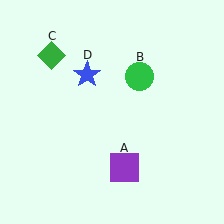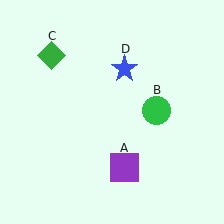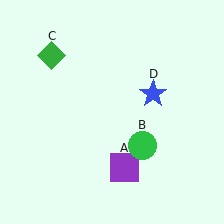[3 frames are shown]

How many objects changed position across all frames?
2 objects changed position: green circle (object B), blue star (object D).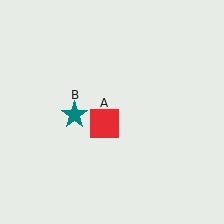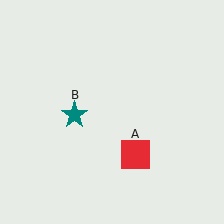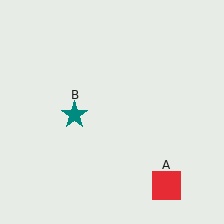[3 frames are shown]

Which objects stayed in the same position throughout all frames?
Teal star (object B) remained stationary.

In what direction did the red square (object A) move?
The red square (object A) moved down and to the right.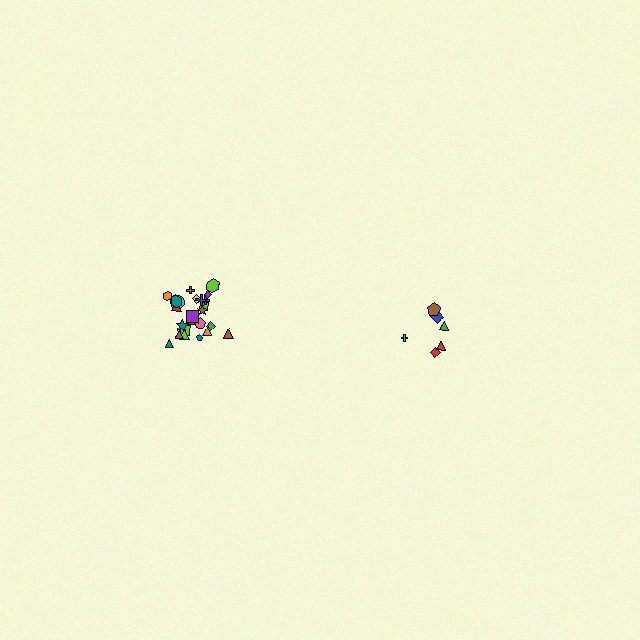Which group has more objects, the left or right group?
The left group.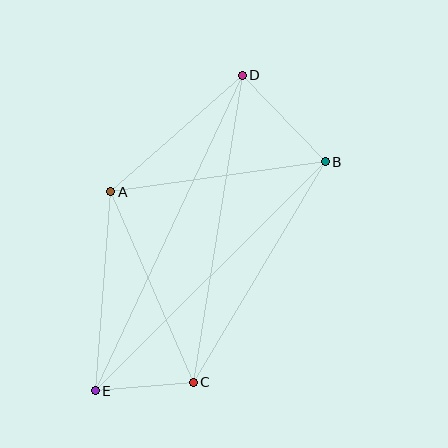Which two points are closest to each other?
Points C and E are closest to each other.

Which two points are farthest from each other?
Points D and E are farthest from each other.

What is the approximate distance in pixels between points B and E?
The distance between B and E is approximately 325 pixels.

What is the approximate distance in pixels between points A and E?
The distance between A and E is approximately 200 pixels.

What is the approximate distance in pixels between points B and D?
The distance between B and D is approximately 120 pixels.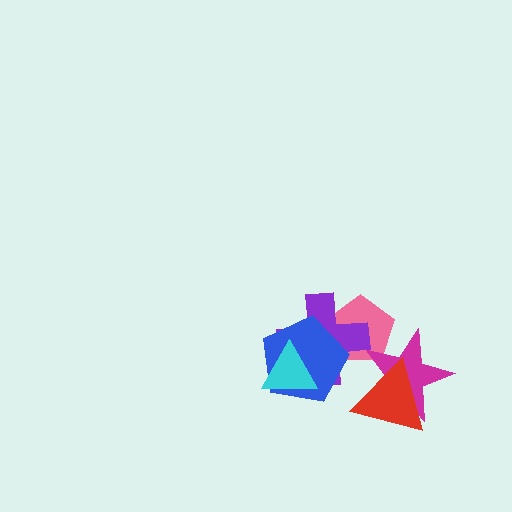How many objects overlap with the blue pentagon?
3 objects overlap with the blue pentagon.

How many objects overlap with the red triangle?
1 object overlaps with the red triangle.